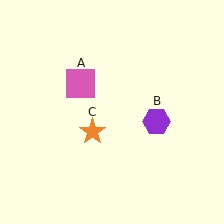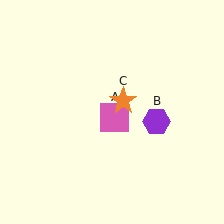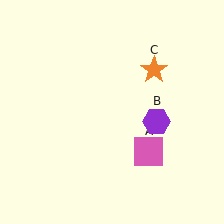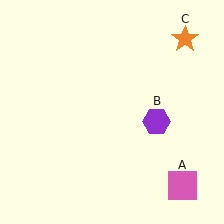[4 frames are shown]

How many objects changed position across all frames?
2 objects changed position: pink square (object A), orange star (object C).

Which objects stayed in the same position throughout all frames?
Purple hexagon (object B) remained stationary.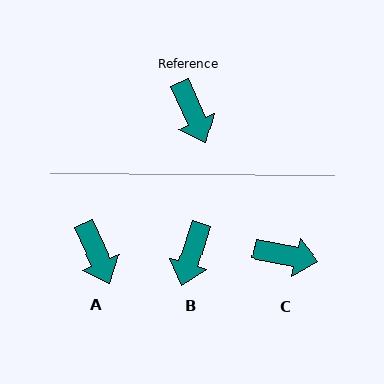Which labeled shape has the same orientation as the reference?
A.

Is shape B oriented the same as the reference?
No, it is off by about 42 degrees.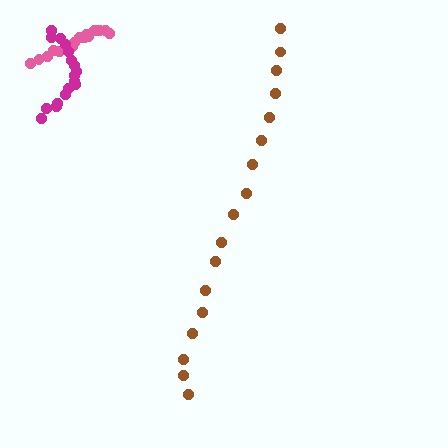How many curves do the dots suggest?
There are 3 distinct paths.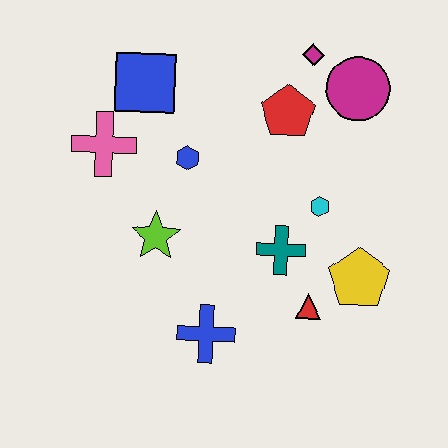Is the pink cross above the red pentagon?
No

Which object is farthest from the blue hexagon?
The yellow pentagon is farthest from the blue hexagon.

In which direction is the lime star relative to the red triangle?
The lime star is to the left of the red triangle.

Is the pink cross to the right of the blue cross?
No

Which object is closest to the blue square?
The pink cross is closest to the blue square.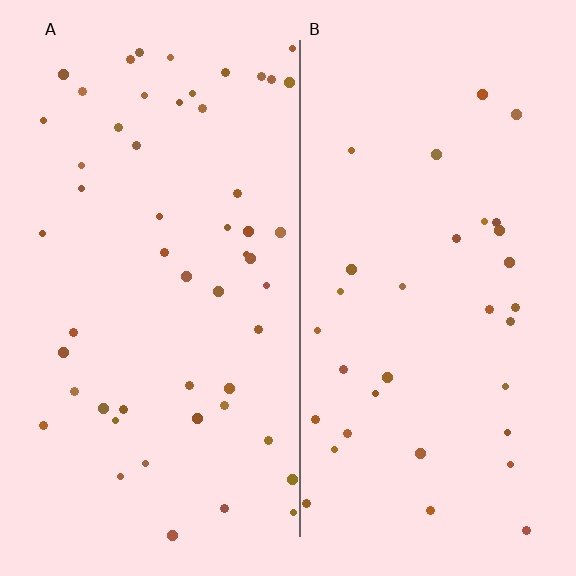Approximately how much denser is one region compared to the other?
Approximately 1.6× — region A over region B.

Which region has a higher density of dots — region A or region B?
A (the left).